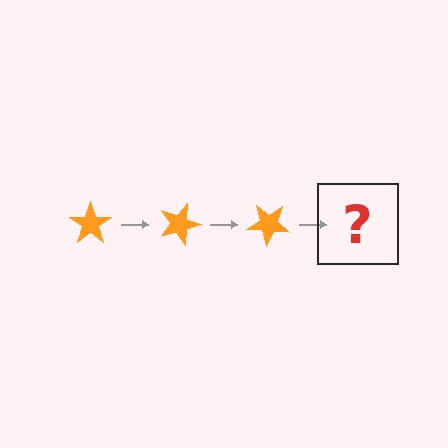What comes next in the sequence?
The next element should be an orange star rotated 60 degrees.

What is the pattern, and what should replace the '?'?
The pattern is that the star rotates 20 degrees each step. The '?' should be an orange star rotated 60 degrees.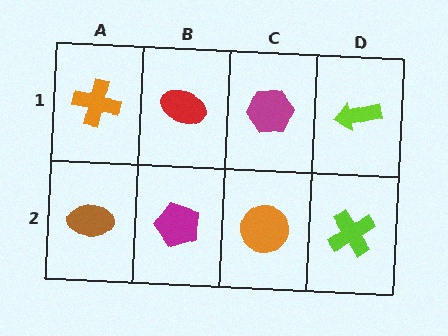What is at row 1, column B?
A red ellipse.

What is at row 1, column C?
A magenta hexagon.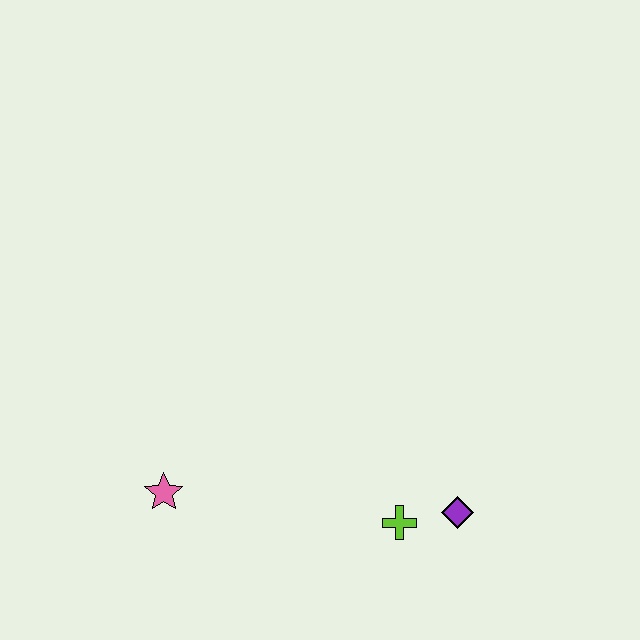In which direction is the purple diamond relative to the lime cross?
The purple diamond is to the right of the lime cross.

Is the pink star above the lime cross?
Yes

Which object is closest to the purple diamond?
The lime cross is closest to the purple diamond.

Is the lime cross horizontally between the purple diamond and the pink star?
Yes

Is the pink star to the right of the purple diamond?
No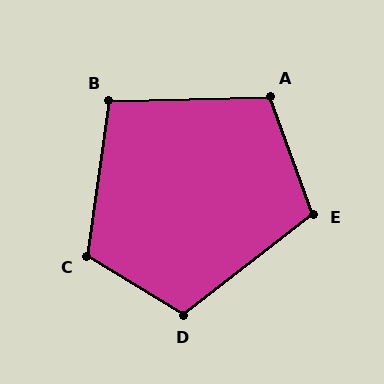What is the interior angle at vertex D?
Approximately 111 degrees (obtuse).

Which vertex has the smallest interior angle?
B, at approximately 100 degrees.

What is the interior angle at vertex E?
Approximately 108 degrees (obtuse).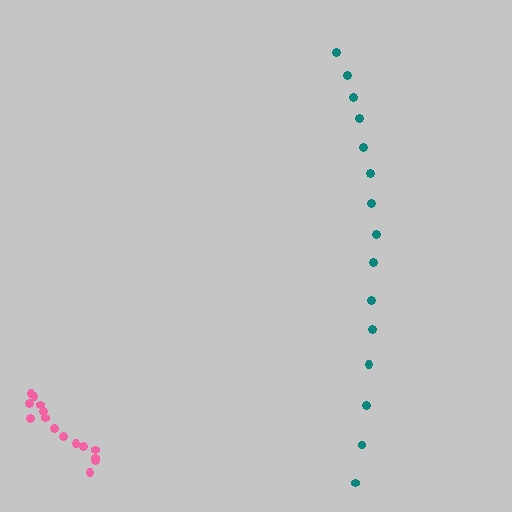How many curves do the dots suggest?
There are 2 distinct paths.